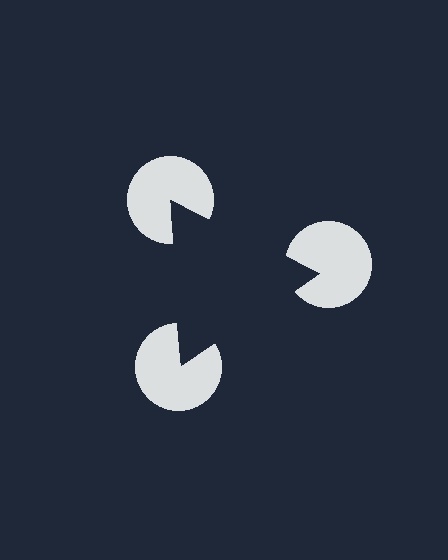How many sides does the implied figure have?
3 sides.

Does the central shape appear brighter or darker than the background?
It typically appears slightly darker than the background, even though no actual brightness change is drawn.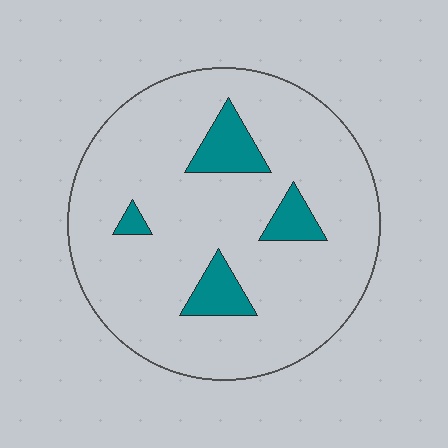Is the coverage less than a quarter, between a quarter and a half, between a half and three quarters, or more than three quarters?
Less than a quarter.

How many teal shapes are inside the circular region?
4.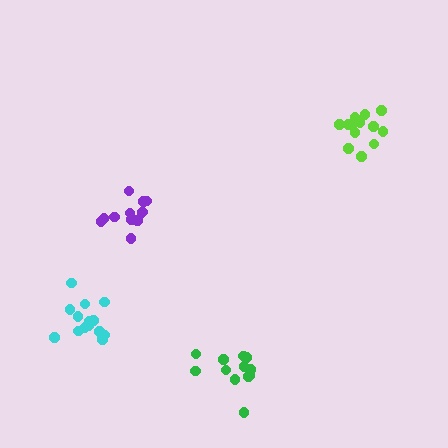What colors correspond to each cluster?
The clusters are colored: green, purple, lime, cyan.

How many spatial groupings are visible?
There are 4 spatial groupings.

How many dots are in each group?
Group 1: 12 dots, Group 2: 12 dots, Group 3: 14 dots, Group 4: 16 dots (54 total).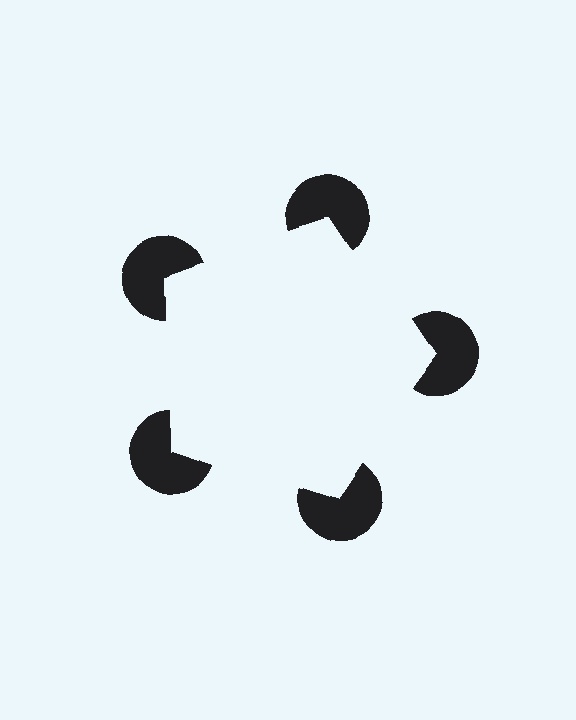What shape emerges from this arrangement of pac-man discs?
An illusory pentagon — its edges are inferred from the aligned wedge cuts in the pac-man discs, not physically drawn.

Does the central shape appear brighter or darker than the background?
It typically appears slightly brighter than the background, even though no actual brightness change is drawn.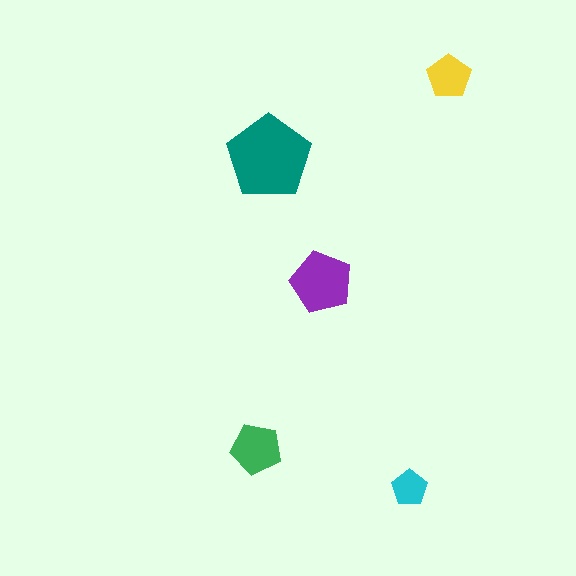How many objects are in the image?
There are 5 objects in the image.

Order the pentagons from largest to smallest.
the teal one, the purple one, the green one, the yellow one, the cyan one.